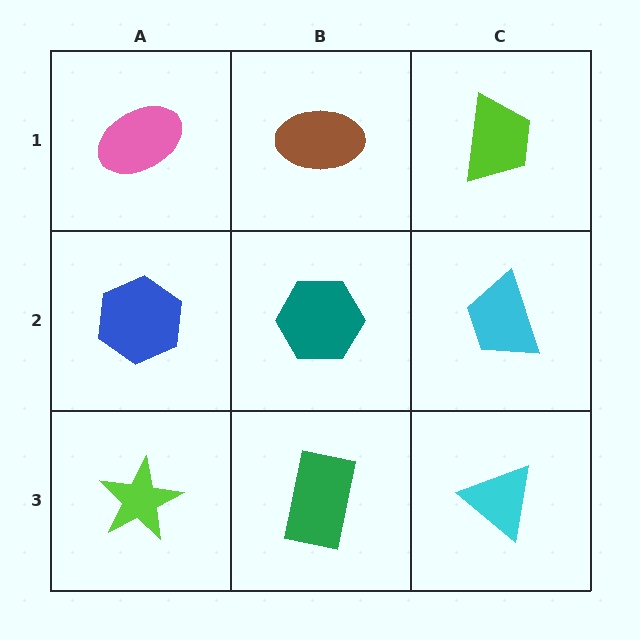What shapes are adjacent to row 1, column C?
A cyan trapezoid (row 2, column C), a brown ellipse (row 1, column B).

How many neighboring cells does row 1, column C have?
2.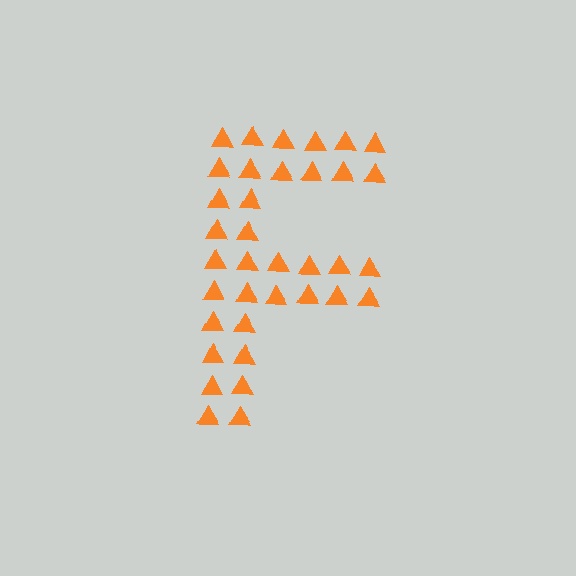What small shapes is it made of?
It is made of small triangles.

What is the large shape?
The large shape is the letter F.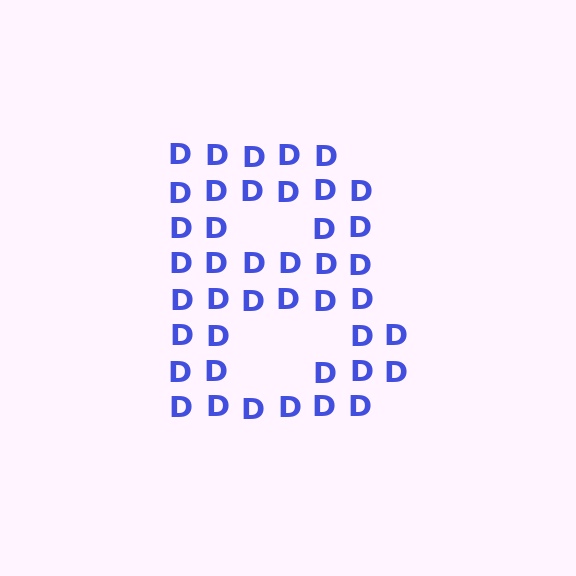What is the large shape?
The large shape is the letter B.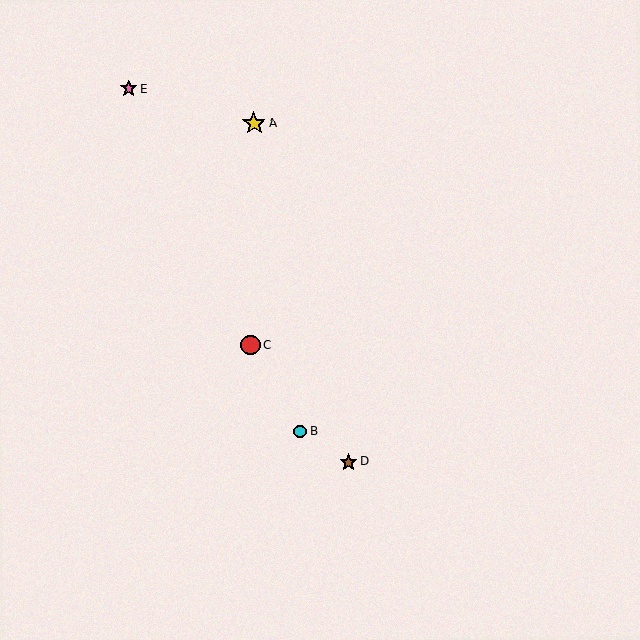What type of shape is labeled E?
Shape E is a pink star.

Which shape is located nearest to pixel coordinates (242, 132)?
The yellow star (labeled A) at (254, 123) is nearest to that location.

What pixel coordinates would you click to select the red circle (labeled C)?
Click at (251, 345) to select the red circle C.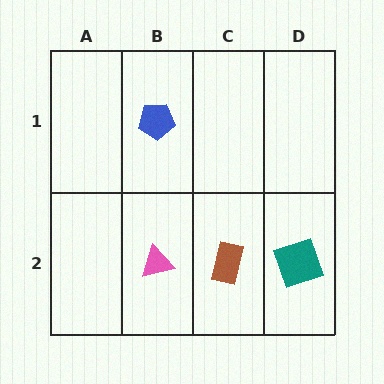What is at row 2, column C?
A brown rectangle.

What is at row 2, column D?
A teal square.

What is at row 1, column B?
A blue pentagon.